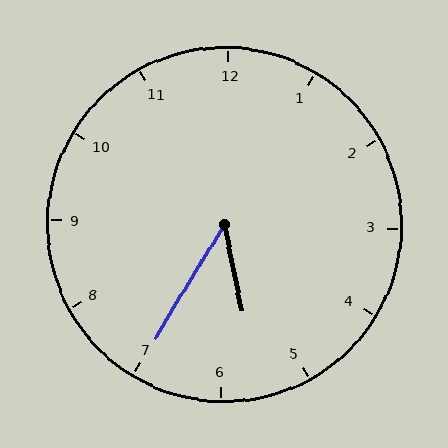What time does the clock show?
5:35.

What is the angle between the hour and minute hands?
Approximately 42 degrees.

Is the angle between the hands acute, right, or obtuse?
It is acute.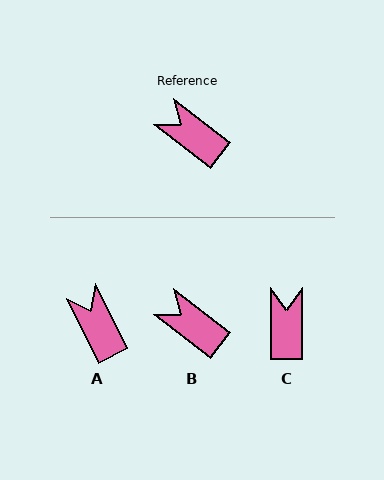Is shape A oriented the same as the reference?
No, it is off by about 26 degrees.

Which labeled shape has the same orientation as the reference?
B.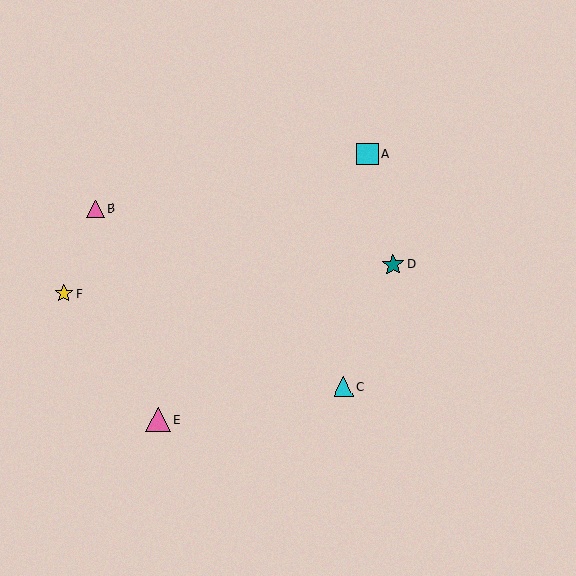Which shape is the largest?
The pink triangle (labeled E) is the largest.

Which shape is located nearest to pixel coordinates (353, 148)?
The cyan square (labeled A) at (368, 154) is nearest to that location.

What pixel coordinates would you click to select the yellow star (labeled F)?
Click at (64, 294) to select the yellow star F.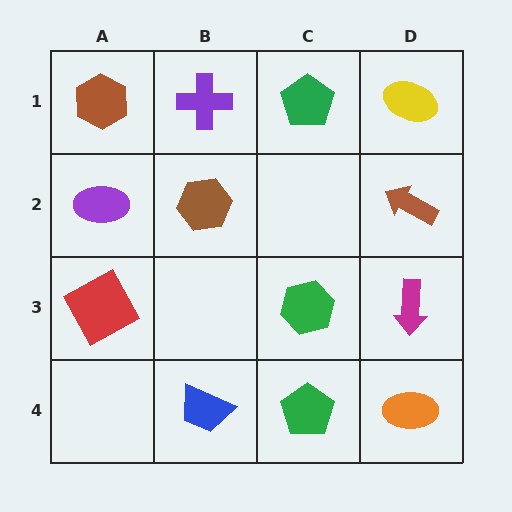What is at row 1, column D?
A yellow ellipse.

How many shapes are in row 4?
3 shapes.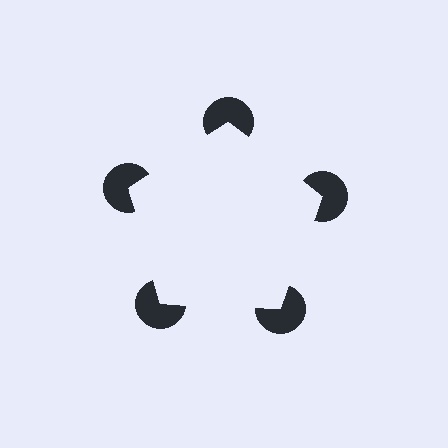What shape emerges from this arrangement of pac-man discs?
An illusory pentagon — its edges are inferred from the aligned wedge cuts in the pac-man discs, not physically drawn.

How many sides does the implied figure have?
5 sides.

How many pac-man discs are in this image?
There are 5 — one at each vertex of the illusory pentagon.